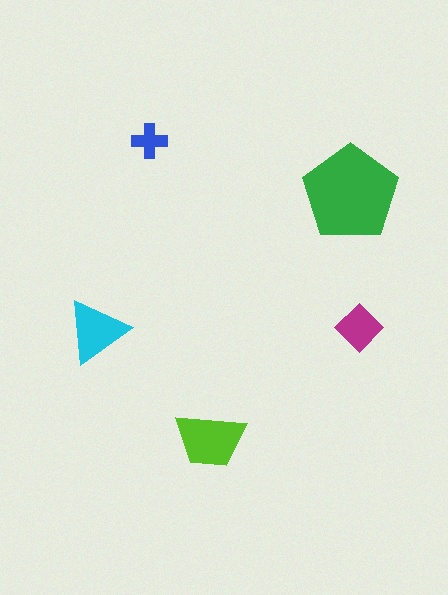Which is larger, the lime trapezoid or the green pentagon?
The green pentagon.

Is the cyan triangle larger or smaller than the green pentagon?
Smaller.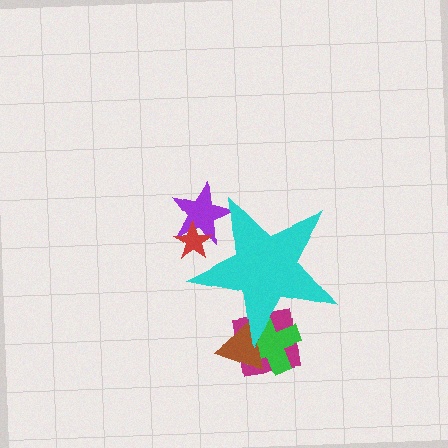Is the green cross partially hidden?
Yes, the green cross is partially hidden behind the cyan star.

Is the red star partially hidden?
Yes, the red star is partially hidden behind the cyan star.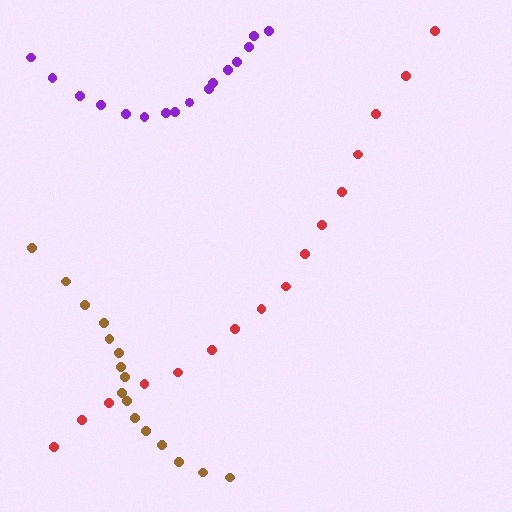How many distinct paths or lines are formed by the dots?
There are 3 distinct paths.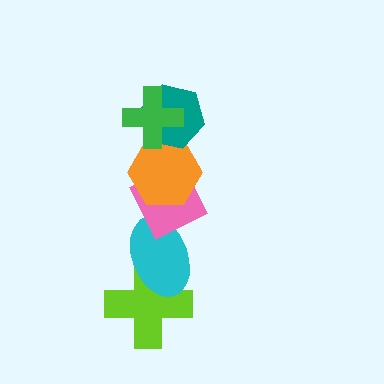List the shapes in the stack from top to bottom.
From top to bottom: the green cross, the teal hexagon, the orange hexagon, the pink diamond, the cyan ellipse, the lime cross.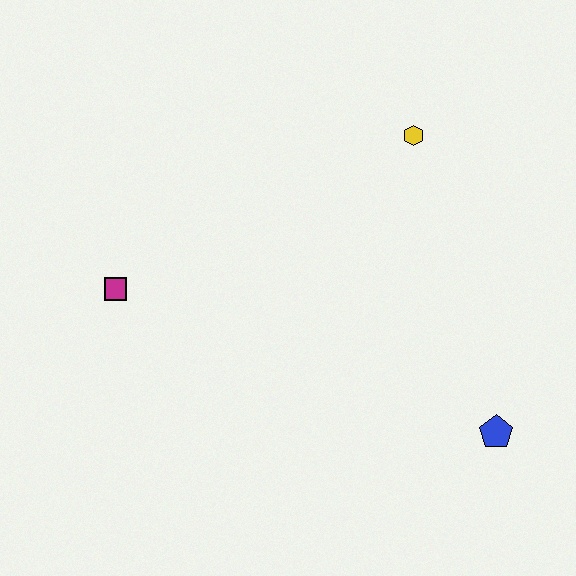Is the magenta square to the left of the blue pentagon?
Yes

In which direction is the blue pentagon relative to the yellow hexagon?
The blue pentagon is below the yellow hexagon.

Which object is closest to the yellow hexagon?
The blue pentagon is closest to the yellow hexagon.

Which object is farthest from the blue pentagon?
The magenta square is farthest from the blue pentagon.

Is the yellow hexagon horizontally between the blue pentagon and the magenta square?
Yes